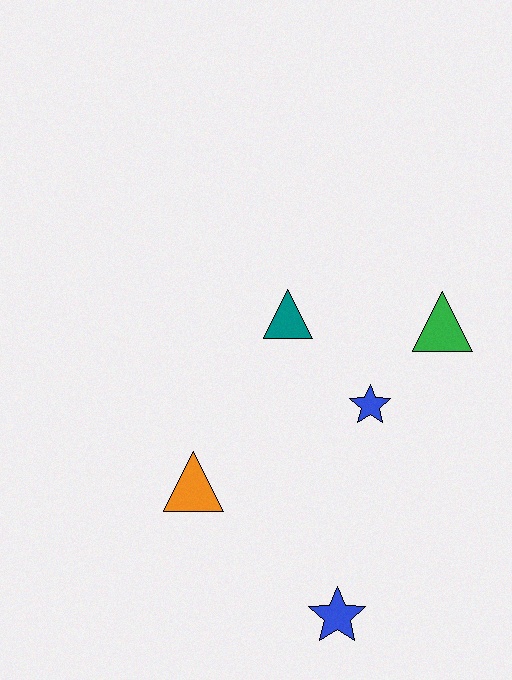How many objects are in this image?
There are 5 objects.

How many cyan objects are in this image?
There are no cyan objects.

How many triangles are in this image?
There are 3 triangles.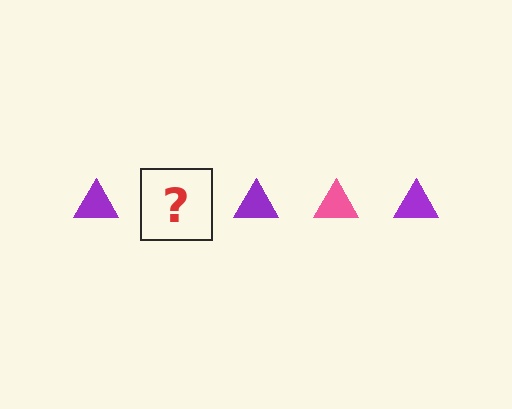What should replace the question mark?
The question mark should be replaced with a pink triangle.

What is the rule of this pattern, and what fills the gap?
The rule is that the pattern cycles through purple, pink triangles. The gap should be filled with a pink triangle.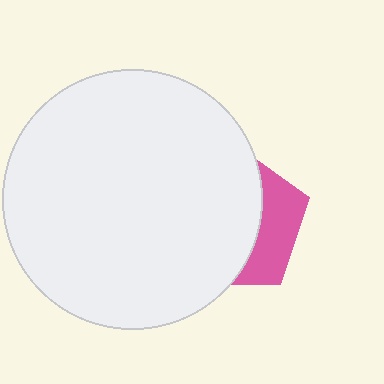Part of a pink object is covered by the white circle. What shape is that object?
It is a pentagon.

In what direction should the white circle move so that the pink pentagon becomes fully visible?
The white circle should move left. That is the shortest direction to clear the overlap and leave the pink pentagon fully visible.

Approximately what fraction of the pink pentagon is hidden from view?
Roughly 69% of the pink pentagon is hidden behind the white circle.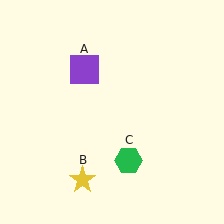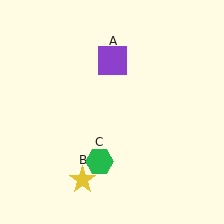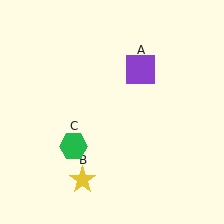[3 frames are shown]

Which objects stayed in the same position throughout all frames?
Yellow star (object B) remained stationary.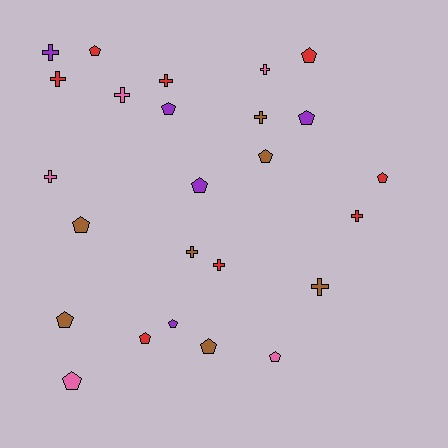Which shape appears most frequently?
Pentagon, with 14 objects.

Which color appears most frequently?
Red, with 8 objects.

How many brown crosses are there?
There are 3 brown crosses.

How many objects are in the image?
There are 25 objects.